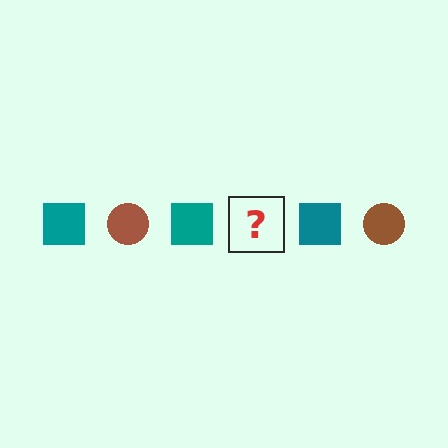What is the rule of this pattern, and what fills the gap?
The rule is that the pattern alternates between teal square and brown circle. The gap should be filled with a brown circle.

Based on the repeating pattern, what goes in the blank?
The blank should be a brown circle.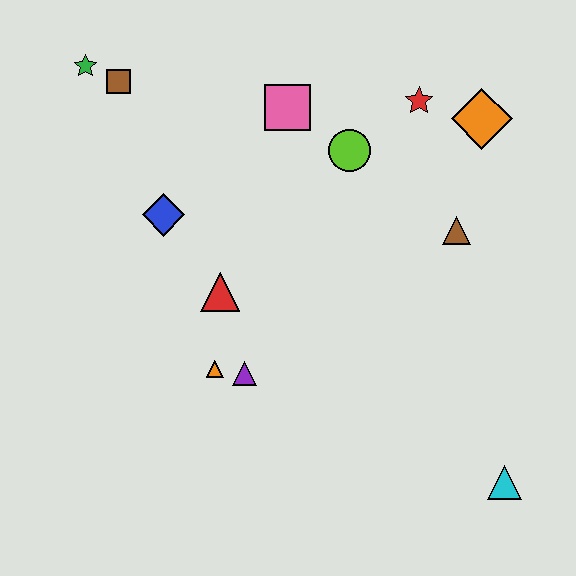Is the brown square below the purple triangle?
No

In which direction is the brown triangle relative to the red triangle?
The brown triangle is to the right of the red triangle.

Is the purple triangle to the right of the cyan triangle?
No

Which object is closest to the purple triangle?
The orange triangle is closest to the purple triangle.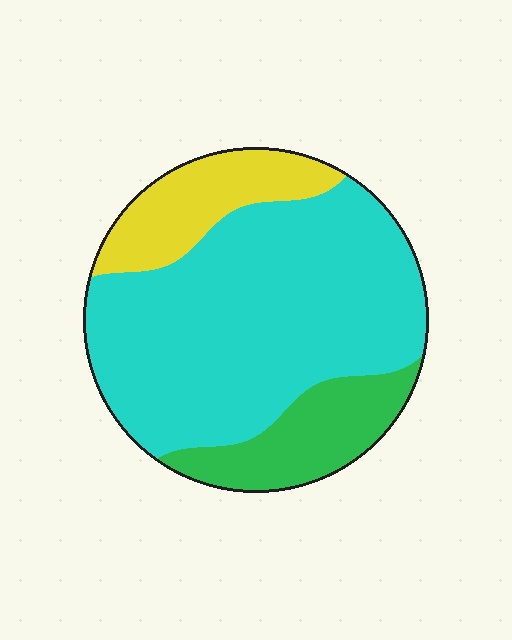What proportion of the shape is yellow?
Yellow takes up less than a quarter of the shape.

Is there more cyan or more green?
Cyan.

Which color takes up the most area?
Cyan, at roughly 65%.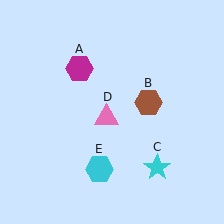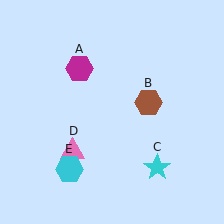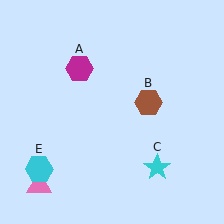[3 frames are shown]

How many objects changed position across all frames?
2 objects changed position: pink triangle (object D), cyan hexagon (object E).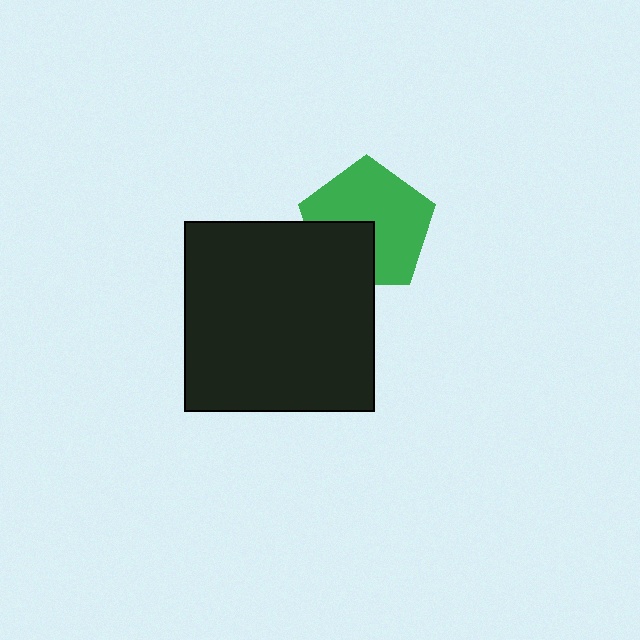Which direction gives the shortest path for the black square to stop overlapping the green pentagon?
Moving toward the lower-left gives the shortest separation.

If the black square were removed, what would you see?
You would see the complete green pentagon.